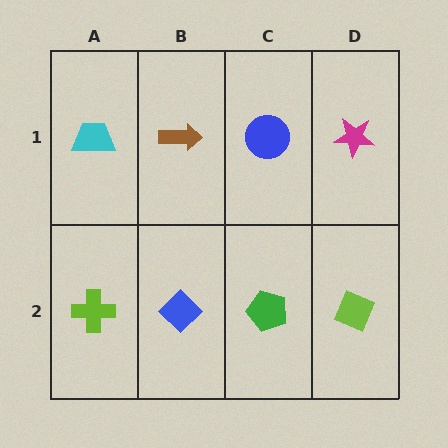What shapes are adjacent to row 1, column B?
A blue diamond (row 2, column B), a cyan trapezoid (row 1, column A), a blue circle (row 1, column C).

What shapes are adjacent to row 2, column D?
A magenta star (row 1, column D), a green pentagon (row 2, column C).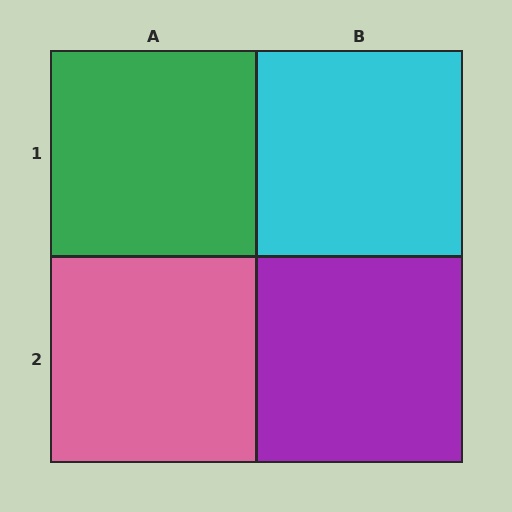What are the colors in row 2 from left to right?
Pink, purple.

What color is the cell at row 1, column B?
Cyan.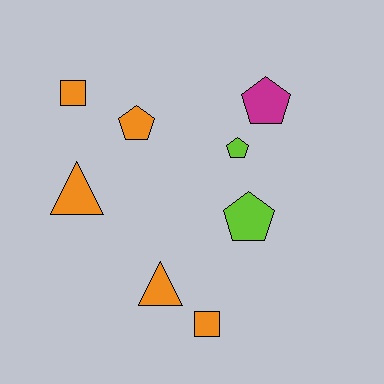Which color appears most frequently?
Orange, with 5 objects.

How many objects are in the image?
There are 8 objects.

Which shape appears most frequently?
Pentagon, with 4 objects.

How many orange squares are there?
There are 2 orange squares.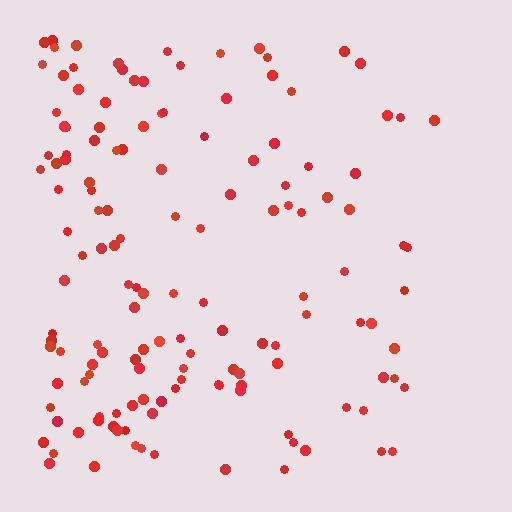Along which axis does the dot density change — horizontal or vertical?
Horizontal.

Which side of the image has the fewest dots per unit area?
The right.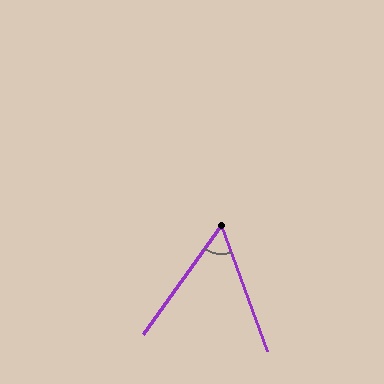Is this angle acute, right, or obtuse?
It is acute.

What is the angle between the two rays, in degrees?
Approximately 55 degrees.